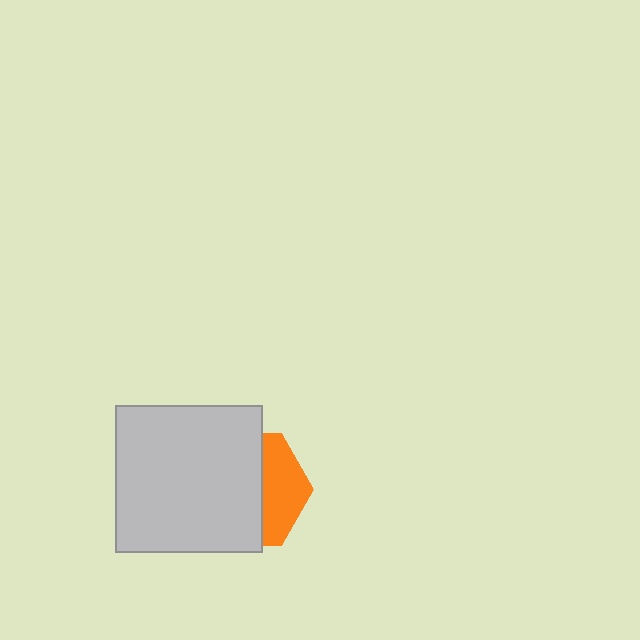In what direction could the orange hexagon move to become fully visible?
The orange hexagon could move right. That would shift it out from behind the light gray rectangle entirely.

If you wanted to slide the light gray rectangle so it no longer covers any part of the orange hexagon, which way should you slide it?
Slide it left — that is the most direct way to separate the two shapes.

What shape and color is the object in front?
The object in front is a light gray rectangle.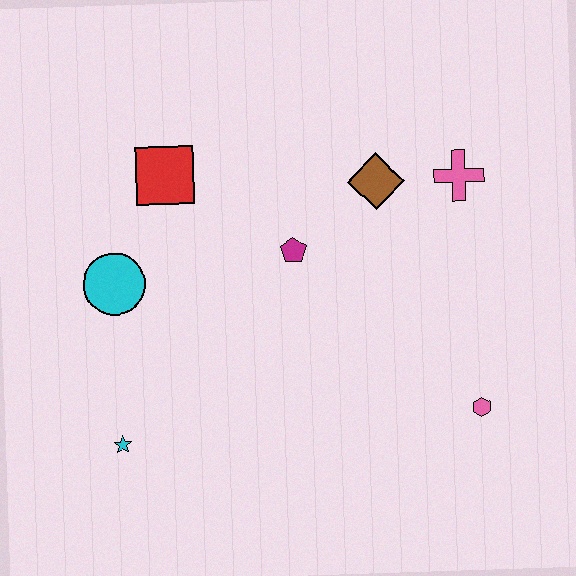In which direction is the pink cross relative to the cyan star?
The pink cross is to the right of the cyan star.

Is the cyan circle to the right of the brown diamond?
No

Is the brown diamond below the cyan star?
No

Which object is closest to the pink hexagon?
The pink cross is closest to the pink hexagon.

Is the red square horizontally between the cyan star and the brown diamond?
Yes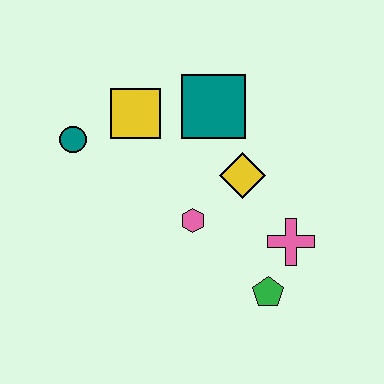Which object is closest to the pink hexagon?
The yellow diamond is closest to the pink hexagon.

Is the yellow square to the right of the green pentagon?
No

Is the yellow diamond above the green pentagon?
Yes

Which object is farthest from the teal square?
The green pentagon is farthest from the teal square.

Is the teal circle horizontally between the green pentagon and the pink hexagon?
No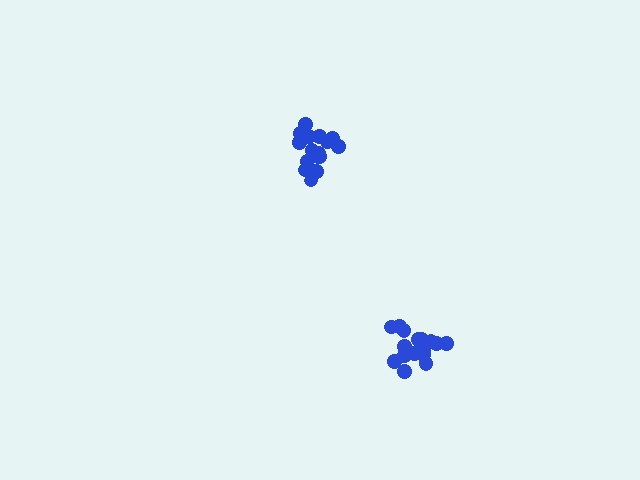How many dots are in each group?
Group 1: 19 dots, Group 2: 17 dots (36 total).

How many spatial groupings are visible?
There are 2 spatial groupings.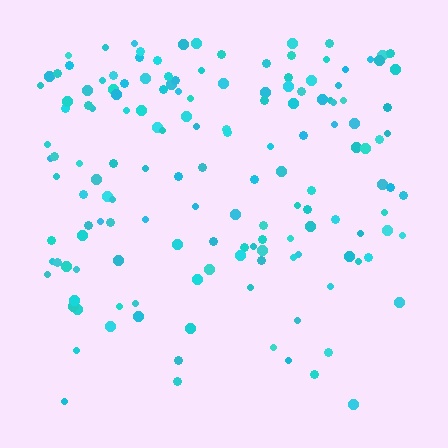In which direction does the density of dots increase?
From bottom to top, with the top side densest.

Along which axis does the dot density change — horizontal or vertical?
Vertical.